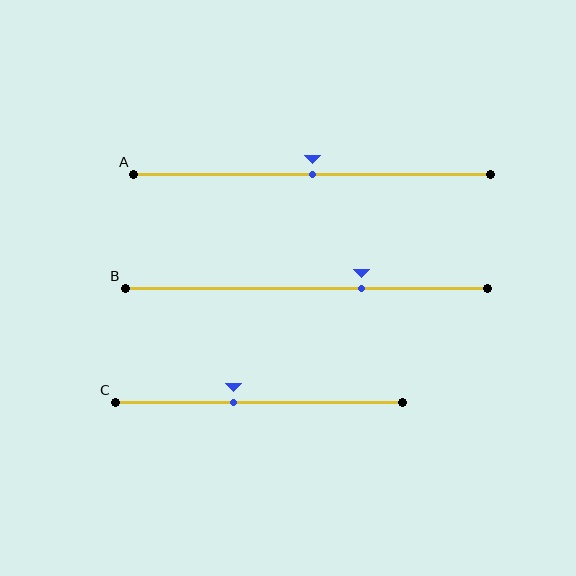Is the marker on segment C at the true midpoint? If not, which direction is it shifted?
No, the marker on segment C is shifted to the left by about 9% of the segment length.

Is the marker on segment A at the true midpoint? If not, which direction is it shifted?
Yes, the marker on segment A is at the true midpoint.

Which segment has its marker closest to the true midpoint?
Segment A has its marker closest to the true midpoint.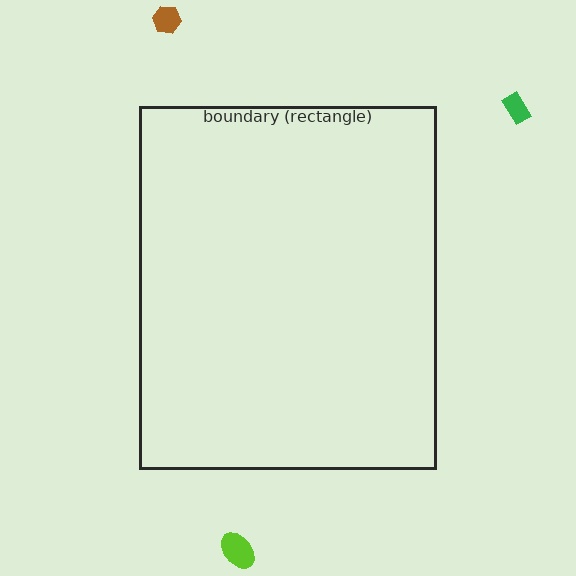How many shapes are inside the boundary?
0 inside, 3 outside.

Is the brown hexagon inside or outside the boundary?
Outside.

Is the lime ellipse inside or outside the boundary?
Outside.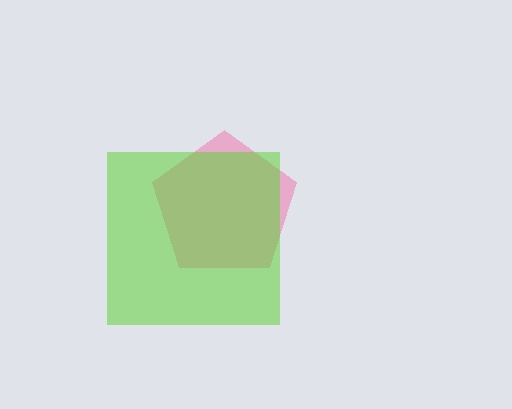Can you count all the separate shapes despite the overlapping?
Yes, there are 2 separate shapes.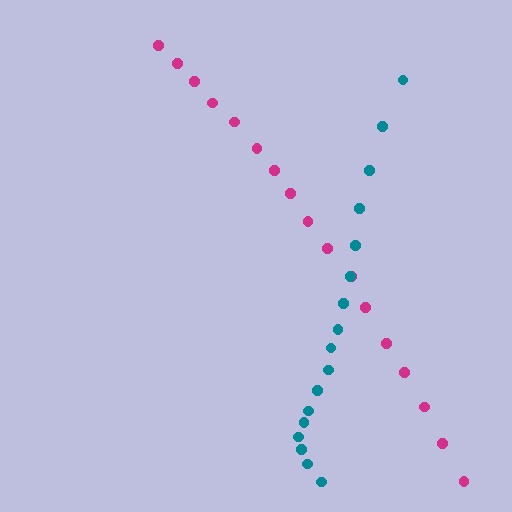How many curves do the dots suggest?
There are 2 distinct paths.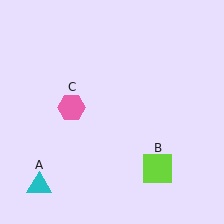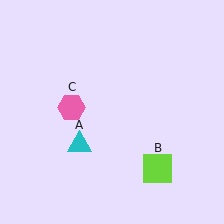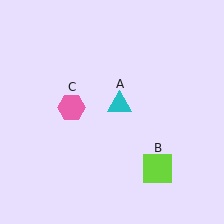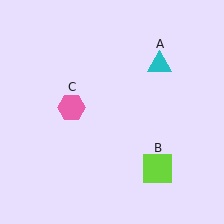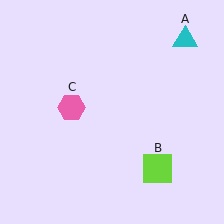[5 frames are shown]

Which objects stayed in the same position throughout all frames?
Lime square (object B) and pink hexagon (object C) remained stationary.